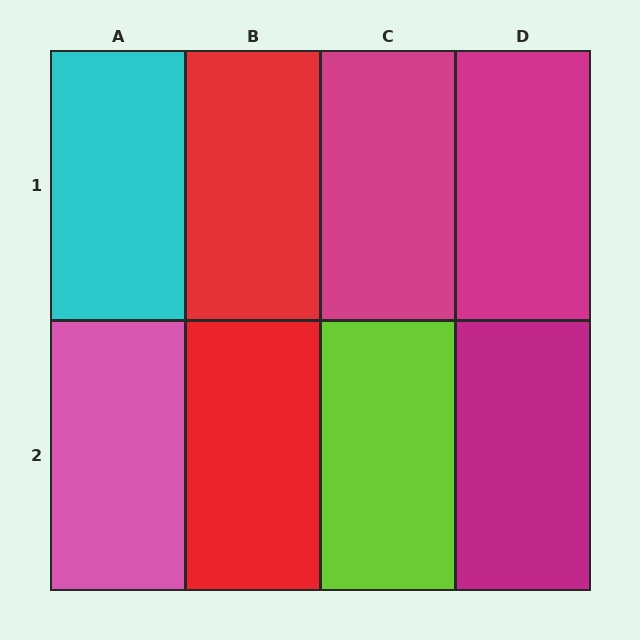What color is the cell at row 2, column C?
Lime.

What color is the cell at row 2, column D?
Magenta.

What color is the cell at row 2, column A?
Pink.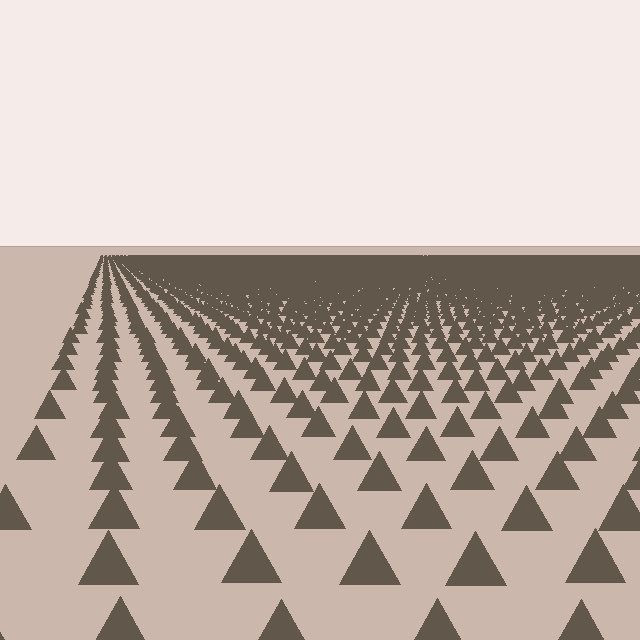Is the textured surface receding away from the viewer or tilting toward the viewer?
The surface is receding away from the viewer. Texture elements get smaller and denser toward the top.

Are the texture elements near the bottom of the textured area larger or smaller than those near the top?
Larger. Near the bottom, elements are closer to the viewer and appear at a bigger on-screen size.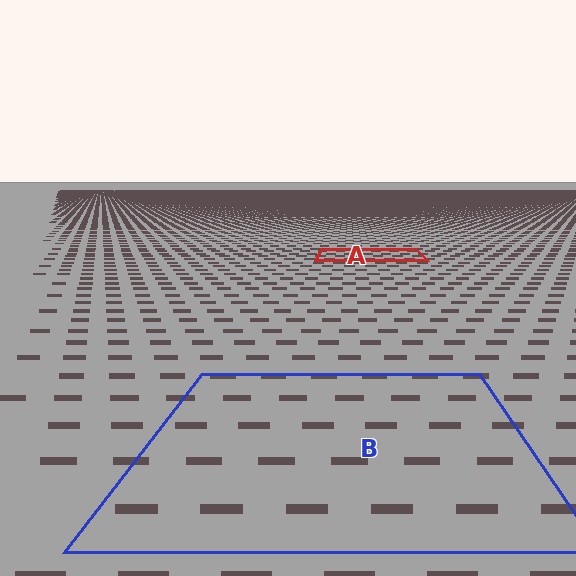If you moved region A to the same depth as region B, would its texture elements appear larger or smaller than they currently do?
They would appear larger. At a closer depth, the same texture elements are projected at a bigger on-screen size.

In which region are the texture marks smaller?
The texture marks are smaller in region A, because it is farther away.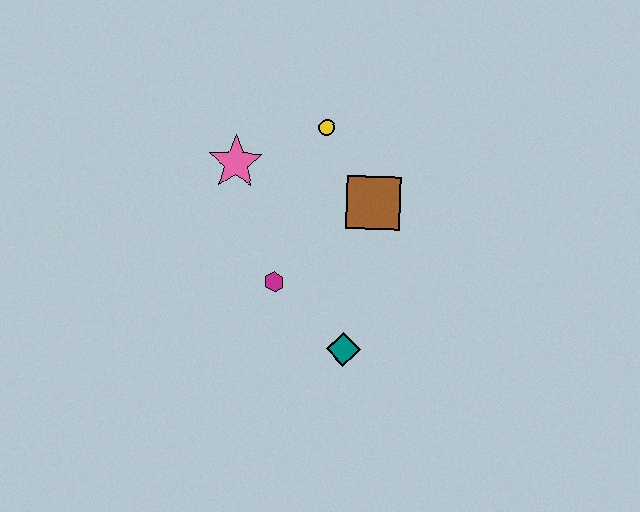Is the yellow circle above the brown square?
Yes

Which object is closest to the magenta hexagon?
The teal diamond is closest to the magenta hexagon.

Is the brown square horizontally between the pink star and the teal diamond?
No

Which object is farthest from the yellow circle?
The teal diamond is farthest from the yellow circle.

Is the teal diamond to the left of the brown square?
Yes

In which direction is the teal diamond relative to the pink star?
The teal diamond is below the pink star.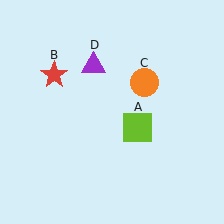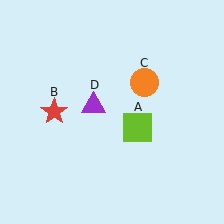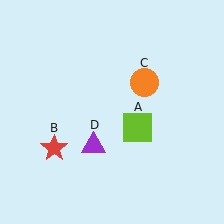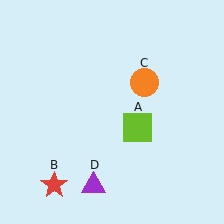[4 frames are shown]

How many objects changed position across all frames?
2 objects changed position: red star (object B), purple triangle (object D).